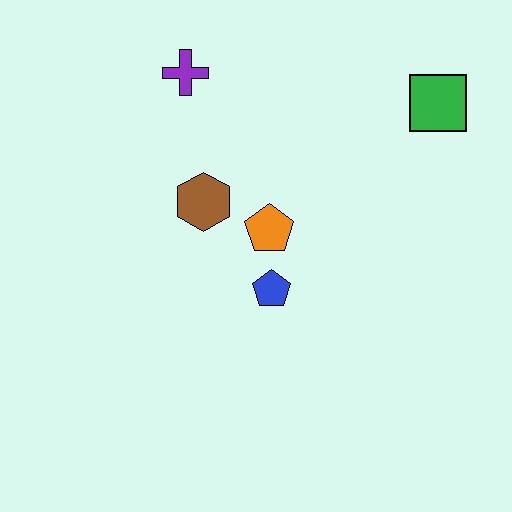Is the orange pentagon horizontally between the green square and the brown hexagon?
Yes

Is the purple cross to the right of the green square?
No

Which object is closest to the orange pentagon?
The blue pentagon is closest to the orange pentagon.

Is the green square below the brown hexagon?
No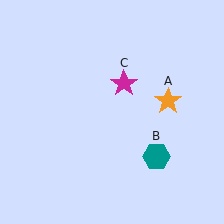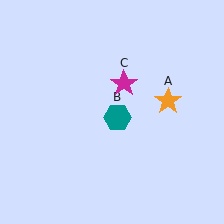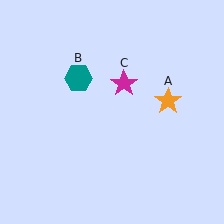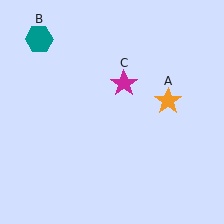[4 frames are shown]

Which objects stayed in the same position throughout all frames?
Orange star (object A) and magenta star (object C) remained stationary.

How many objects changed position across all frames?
1 object changed position: teal hexagon (object B).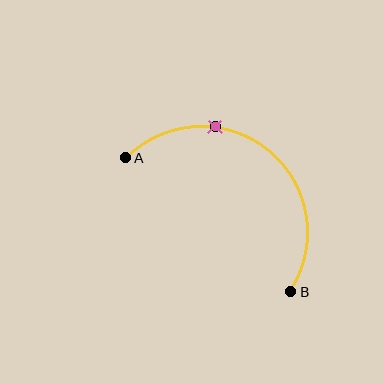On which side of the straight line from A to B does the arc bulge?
The arc bulges above and to the right of the straight line connecting A and B.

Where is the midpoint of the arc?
The arc midpoint is the point on the curve farthest from the straight line joining A and B. It sits above and to the right of that line.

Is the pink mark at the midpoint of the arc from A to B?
No. The pink mark lies on the arc but is closer to endpoint A. The arc midpoint would be at the point on the curve equidistant along the arc from both A and B.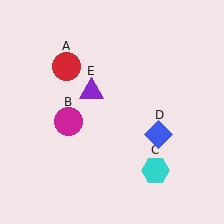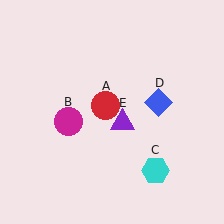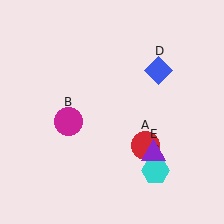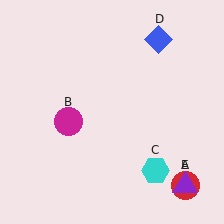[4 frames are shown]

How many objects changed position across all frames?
3 objects changed position: red circle (object A), blue diamond (object D), purple triangle (object E).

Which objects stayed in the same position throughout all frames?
Magenta circle (object B) and cyan hexagon (object C) remained stationary.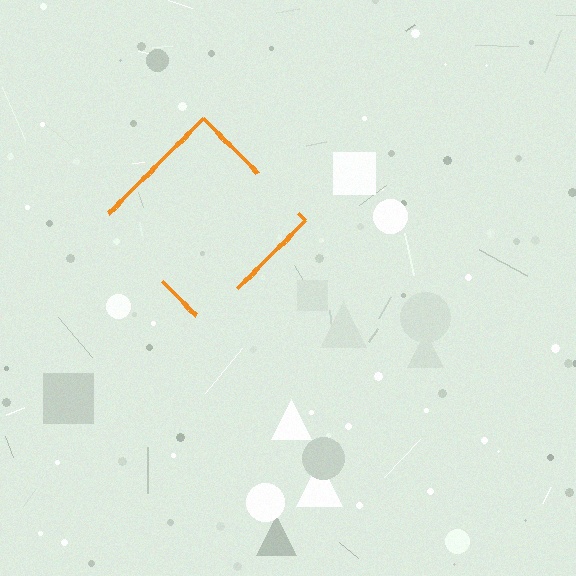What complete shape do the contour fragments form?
The contour fragments form a diamond.